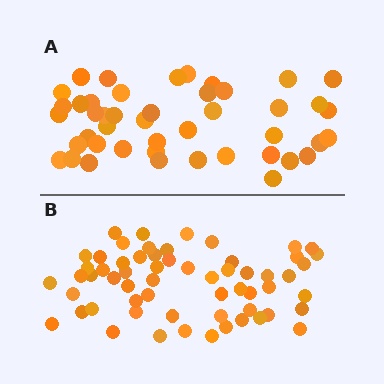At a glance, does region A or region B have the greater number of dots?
Region B (the bottom region) has more dots.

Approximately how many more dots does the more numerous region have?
Region B has approximately 15 more dots than region A.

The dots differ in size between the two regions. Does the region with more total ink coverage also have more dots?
No. Region A has more total ink coverage because its dots are larger, but region B actually contains more individual dots. Total area can be misleading — the number of items is what matters here.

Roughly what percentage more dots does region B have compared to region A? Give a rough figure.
About 35% more.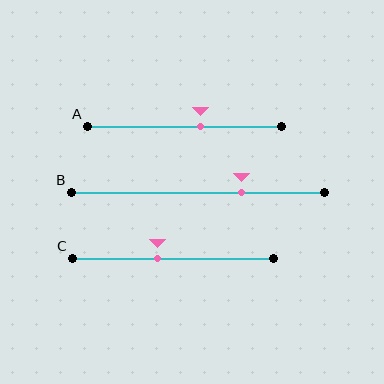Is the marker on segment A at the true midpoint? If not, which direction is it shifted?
No, the marker on segment A is shifted to the right by about 8% of the segment length.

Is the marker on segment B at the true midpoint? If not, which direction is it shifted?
No, the marker on segment B is shifted to the right by about 17% of the segment length.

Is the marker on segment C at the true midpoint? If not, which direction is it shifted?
No, the marker on segment C is shifted to the left by about 8% of the segment length.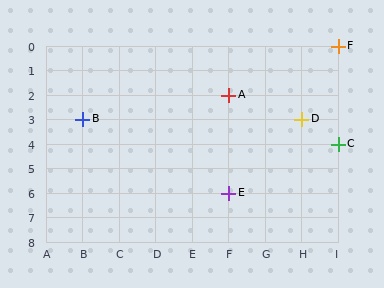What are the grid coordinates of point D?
Point D is at grid coordinates (H, 3).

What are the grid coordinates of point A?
Point A is at grid coordinates (F, 2).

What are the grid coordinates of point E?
Point E is at grid coordinates (F, 6).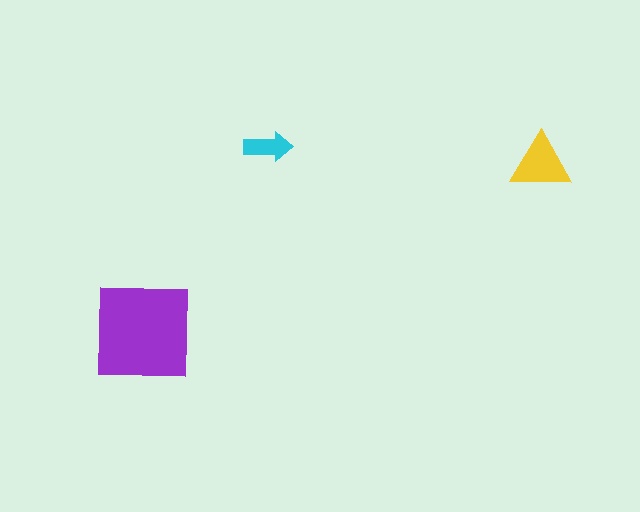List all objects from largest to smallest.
The purple square, the yellow triangle, the cyan arrow.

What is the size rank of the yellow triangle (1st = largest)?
2nd.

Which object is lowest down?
The purple square is bottommost.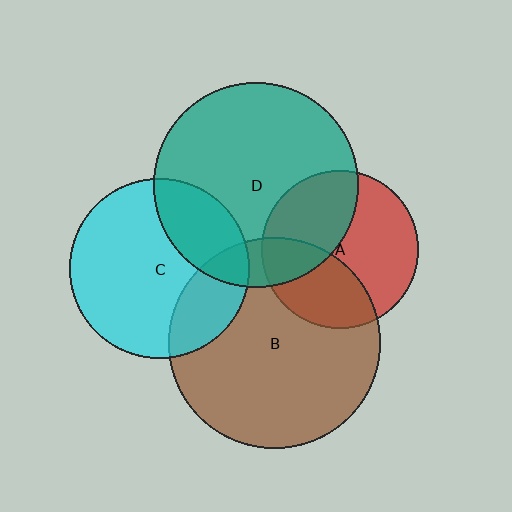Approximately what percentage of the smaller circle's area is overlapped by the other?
Approximately 15%.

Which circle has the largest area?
Circle B (brown).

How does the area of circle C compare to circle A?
Approximately 1.3 times.